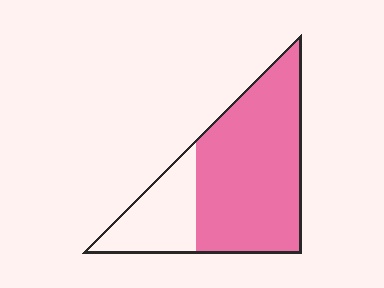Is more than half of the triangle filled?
Yes.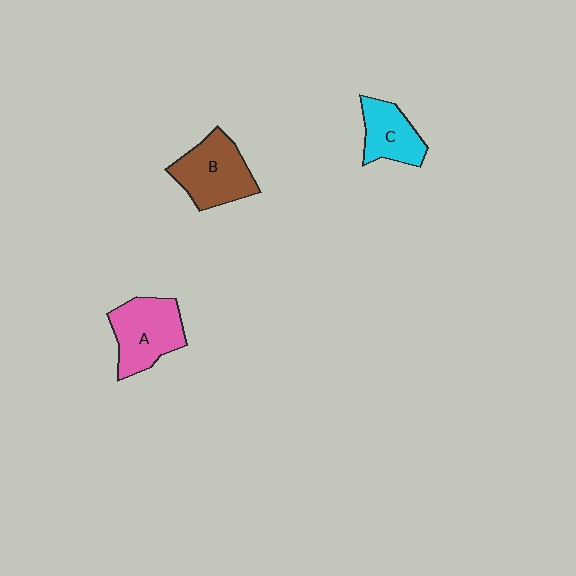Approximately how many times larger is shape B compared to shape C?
Approximately 1.4 times.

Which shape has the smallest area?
Shape C (cyan).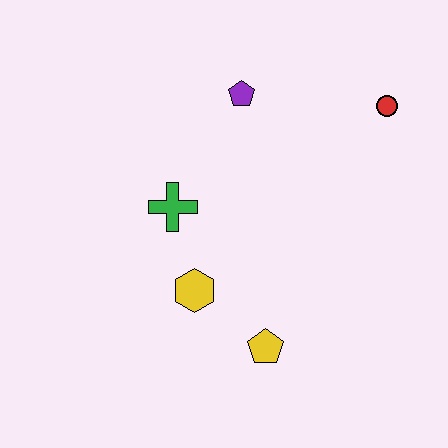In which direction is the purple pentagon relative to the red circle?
The purple pentagon is to the left of the red circle.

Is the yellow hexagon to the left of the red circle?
Yes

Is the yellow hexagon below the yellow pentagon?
No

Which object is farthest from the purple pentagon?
The yellow pentagon is farthest from the purple pentagon.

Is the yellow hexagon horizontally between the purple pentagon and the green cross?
Yes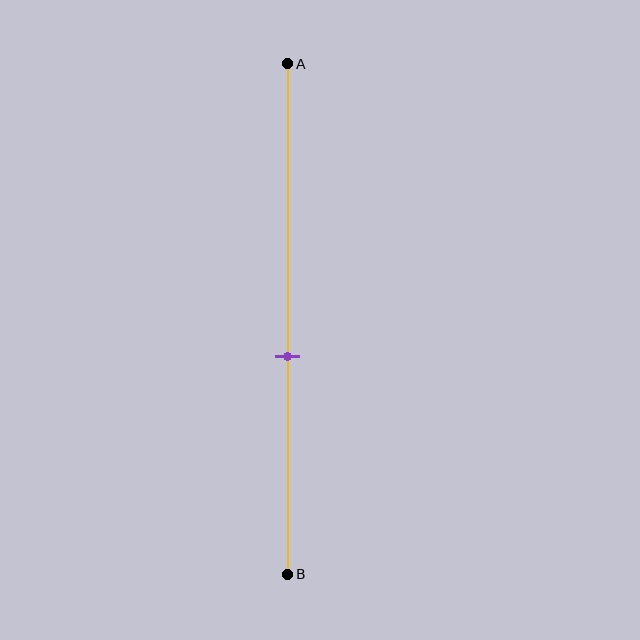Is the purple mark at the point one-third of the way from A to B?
No, the mark is at about 55% from A, not at the 33% one-third point.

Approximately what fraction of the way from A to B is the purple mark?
The purple mark is approximately 55% of the way from A to B.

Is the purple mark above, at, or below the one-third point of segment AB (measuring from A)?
The purple mark is below the one-third point of segment AB.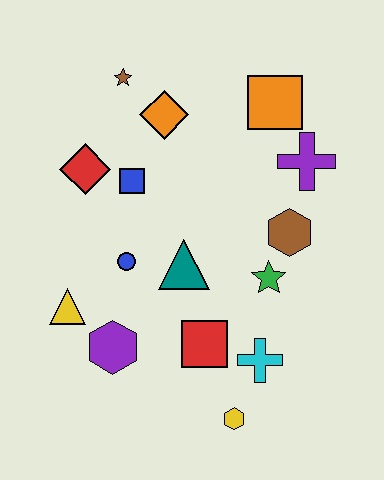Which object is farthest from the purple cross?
The yellow triangle is farthest from the purple cross.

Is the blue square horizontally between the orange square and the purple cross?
No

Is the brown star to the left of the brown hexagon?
Yes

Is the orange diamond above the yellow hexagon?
Yes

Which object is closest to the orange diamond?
The brown star is closest to the orange diamond.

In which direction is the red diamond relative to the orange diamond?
The red diamond is to the left of the orange diamond.